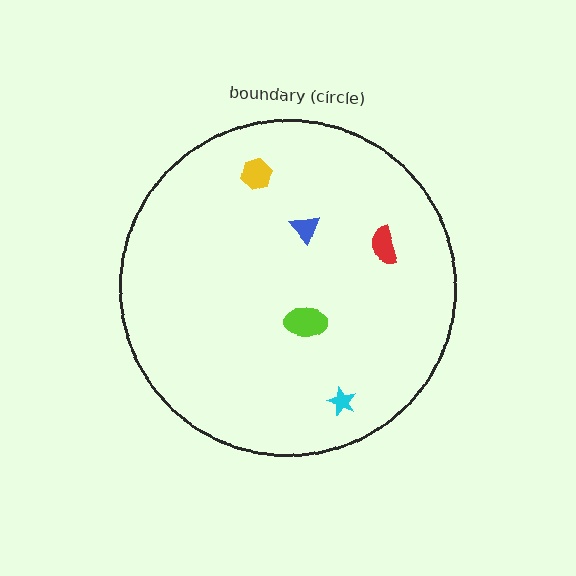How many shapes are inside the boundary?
5 inside, 0 outside.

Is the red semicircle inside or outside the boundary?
Inside.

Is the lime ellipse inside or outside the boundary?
Inside.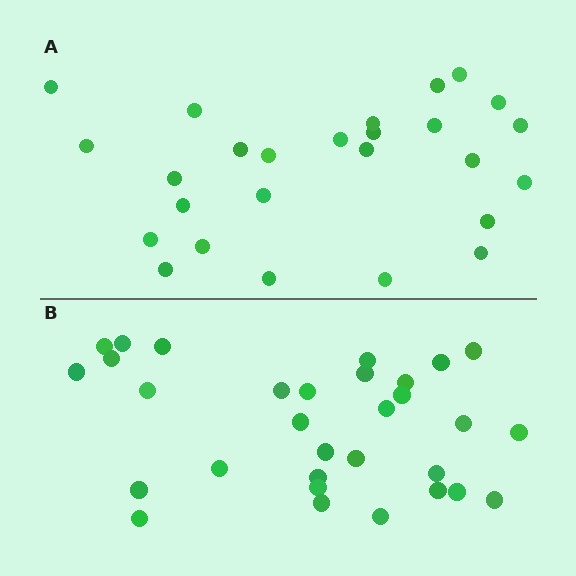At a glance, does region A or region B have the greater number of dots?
Region B (the bottom region) has more dots.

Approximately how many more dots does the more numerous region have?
Region B has about 5 more dots than region A.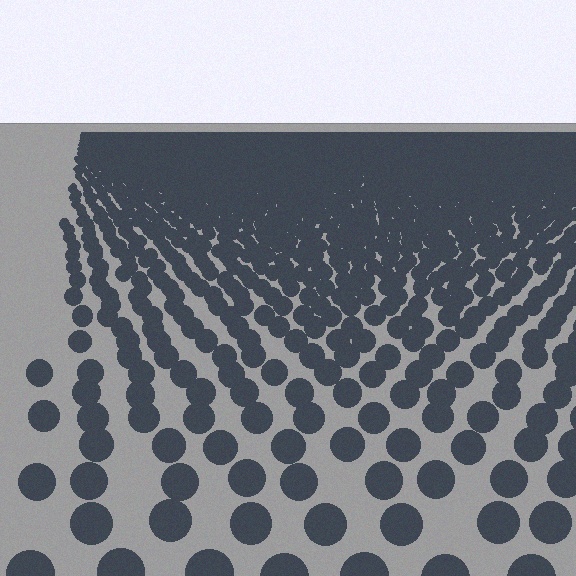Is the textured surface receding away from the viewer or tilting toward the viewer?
The surface is receding away from the viewer. Texture elements get smaller and denser toward the top.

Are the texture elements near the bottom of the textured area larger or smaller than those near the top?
Larger. Near the bottom, elements are closer to the viewer and appear at a bigger on-screen size.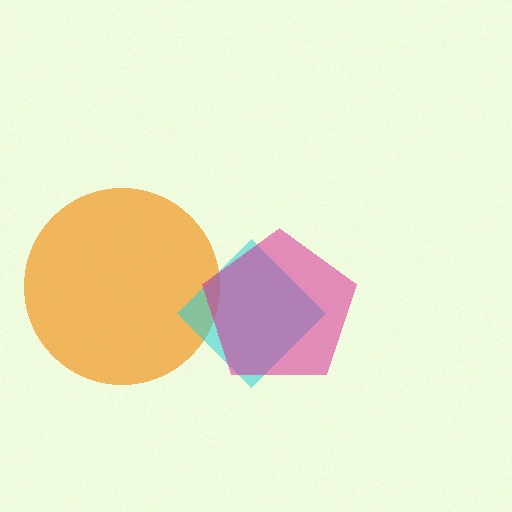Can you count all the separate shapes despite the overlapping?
Yes, there are 3 separate shapes.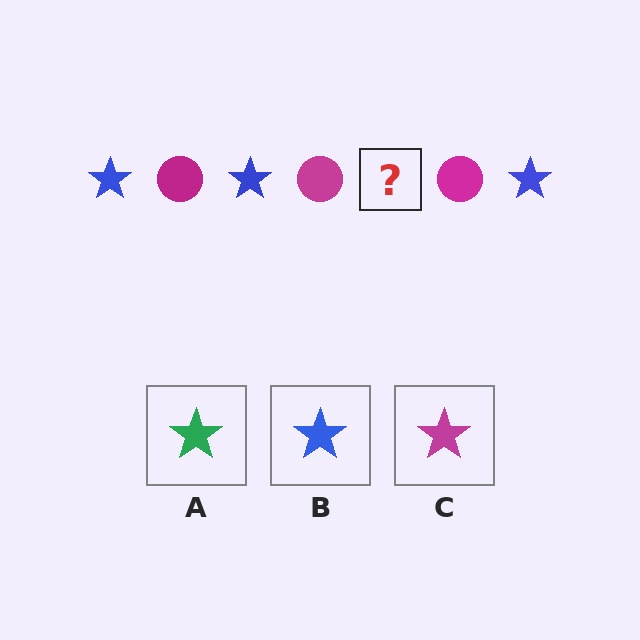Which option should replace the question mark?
Option B.